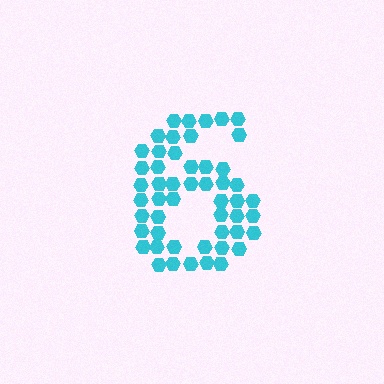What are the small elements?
The small elements are hexagons.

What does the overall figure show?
The overall figure shows the digit 6.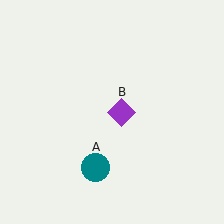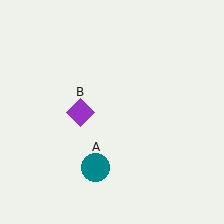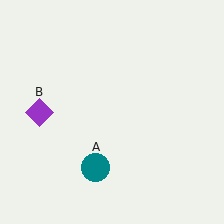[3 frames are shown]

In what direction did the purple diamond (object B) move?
The purple diamond (object B) moved left.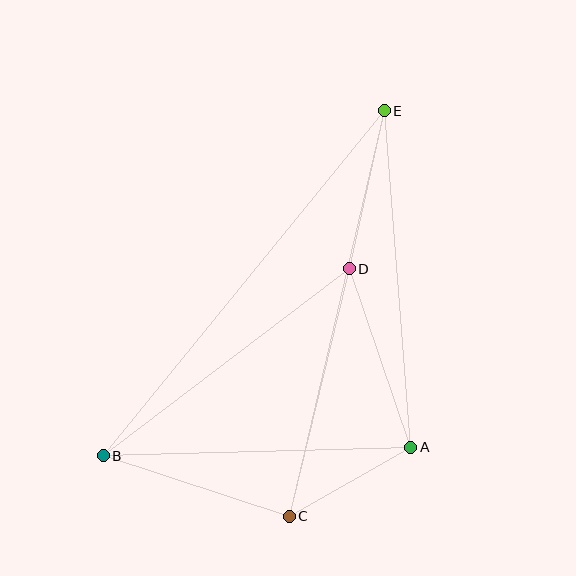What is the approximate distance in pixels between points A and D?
The distance between A and D is approximately 189 pixels.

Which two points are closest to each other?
Points A and C are closest to each other.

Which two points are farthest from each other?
Points B and E are farthest from each other.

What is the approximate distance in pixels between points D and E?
The distance between D and E is approximately 162 pixels.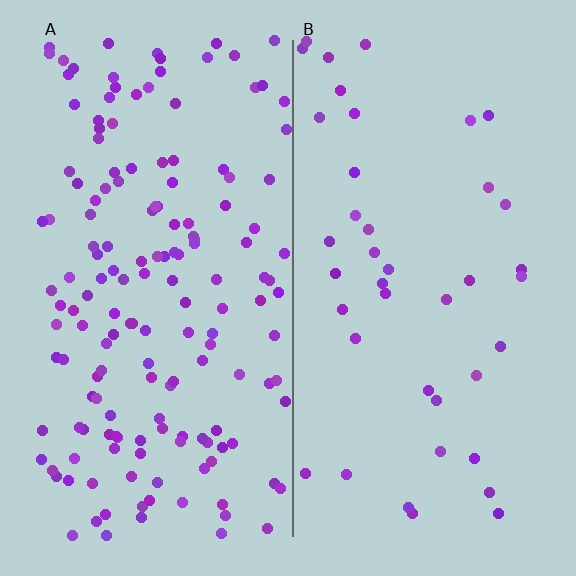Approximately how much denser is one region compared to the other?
Approximately 3.8× — region A over region B.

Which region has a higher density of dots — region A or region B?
A (the left).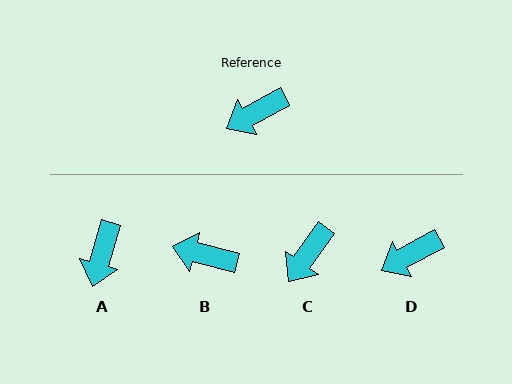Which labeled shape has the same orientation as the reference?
D.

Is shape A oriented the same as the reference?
No, it is off by about 45 degrees.